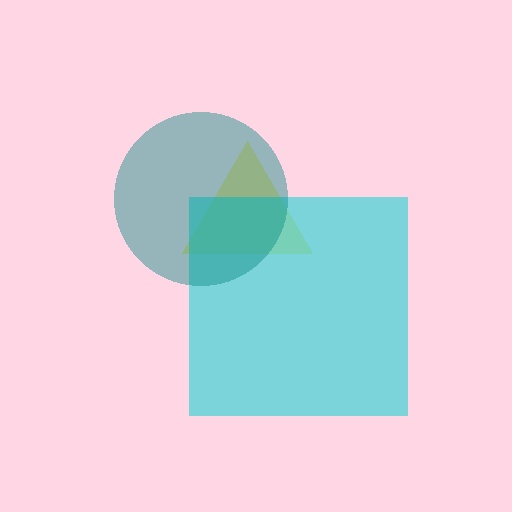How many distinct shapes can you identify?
There are 3 distinct shapes: a yellow triangle, a cyan square, a teal circle.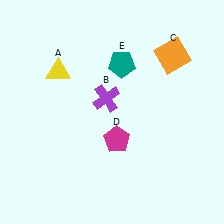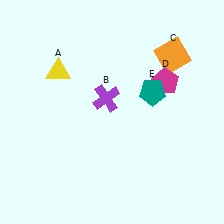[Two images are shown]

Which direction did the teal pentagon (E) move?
The teal pentagon (E) moved right.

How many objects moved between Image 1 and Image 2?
2 objects moved between the two images.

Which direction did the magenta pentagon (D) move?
The magenta pentagon (D) moved up.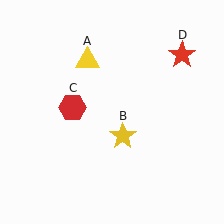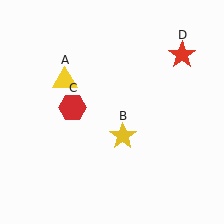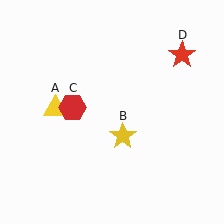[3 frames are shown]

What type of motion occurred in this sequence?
The yellow triangle (object A) rotated counterclockwise around the center of the scene.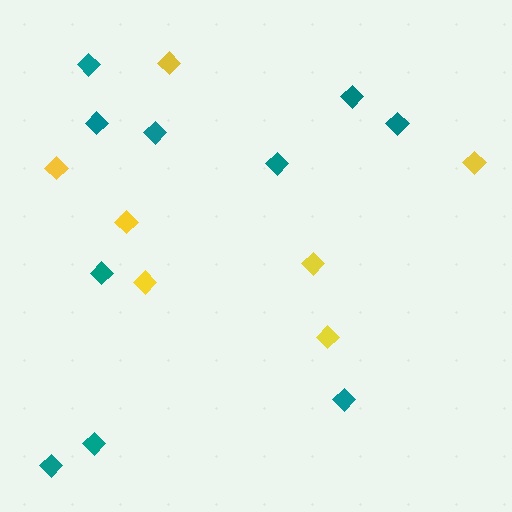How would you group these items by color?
There are 2 groups: one group of yellow diamonds (7) and one group of teal diamonds (10).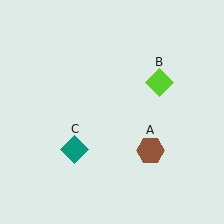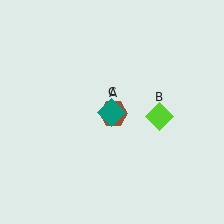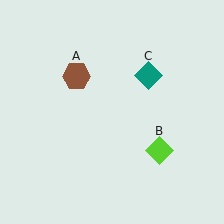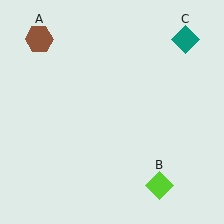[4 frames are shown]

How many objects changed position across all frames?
3 objects changed position: brown hexagon (object A), lime diamond (object B), teal diamond (object C).